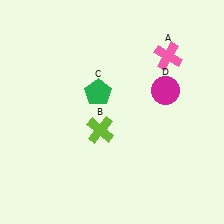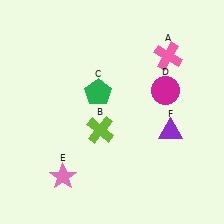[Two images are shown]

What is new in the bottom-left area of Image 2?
A pink star (E) was added in the bottom-left area of Image 2.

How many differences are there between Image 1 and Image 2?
There are 2 differences between the two images.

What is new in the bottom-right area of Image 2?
A purple triangle (F) was added in the bottom-right area of Image 2.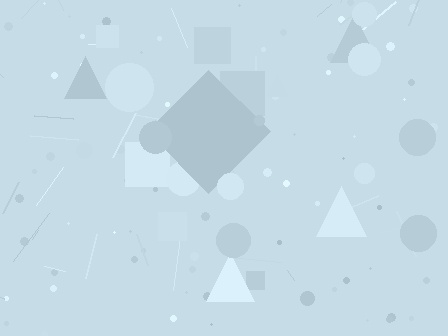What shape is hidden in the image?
A diamond is hidden in the image.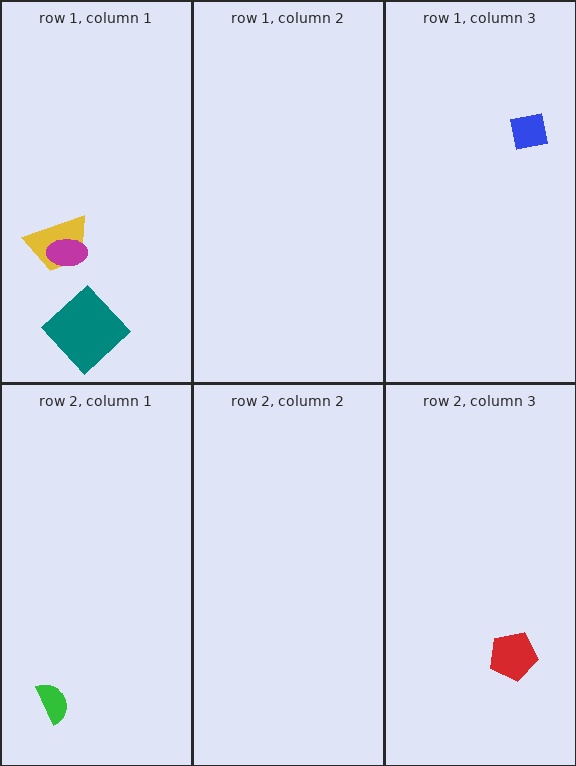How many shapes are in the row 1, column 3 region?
1.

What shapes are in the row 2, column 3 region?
The red pentagon.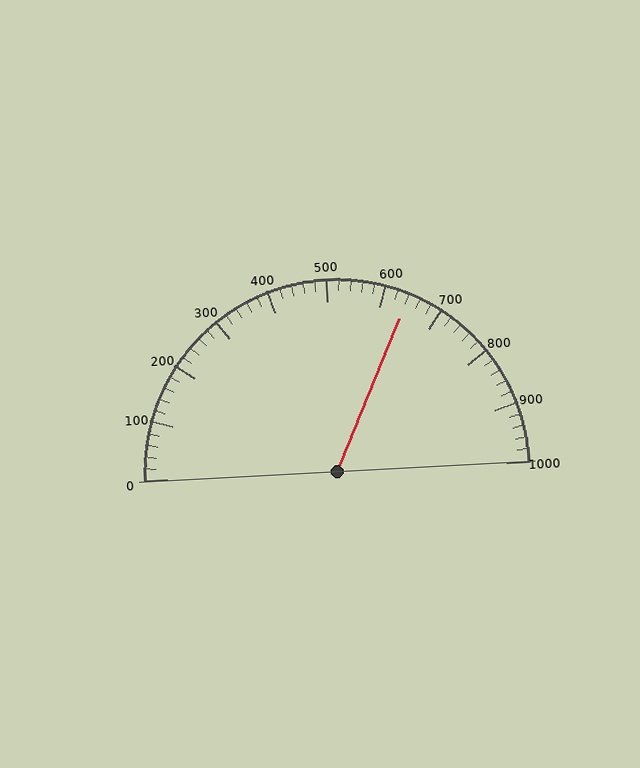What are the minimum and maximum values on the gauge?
The gauge ranges from 0 to 1000.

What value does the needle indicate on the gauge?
The needle indicates approximately 640.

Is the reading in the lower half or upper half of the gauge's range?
The reading is in the upper half of the range (0 to 1000).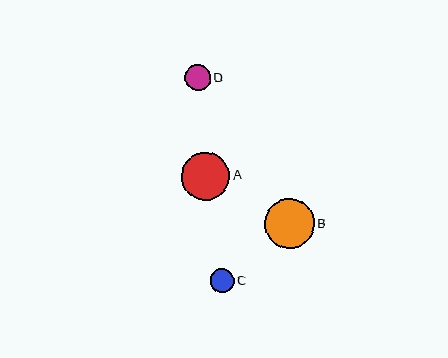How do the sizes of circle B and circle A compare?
Circle B and circle A are approximately the same size.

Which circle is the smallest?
Circle C is the smallest with a size of approximately 24 pixels.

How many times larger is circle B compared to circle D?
Circle B is approximately 1.9 times the size of circle D.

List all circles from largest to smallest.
From largest to smallest: B, A, D, C.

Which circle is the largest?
Circle B is the largest with a size of approximately 49 pixels.